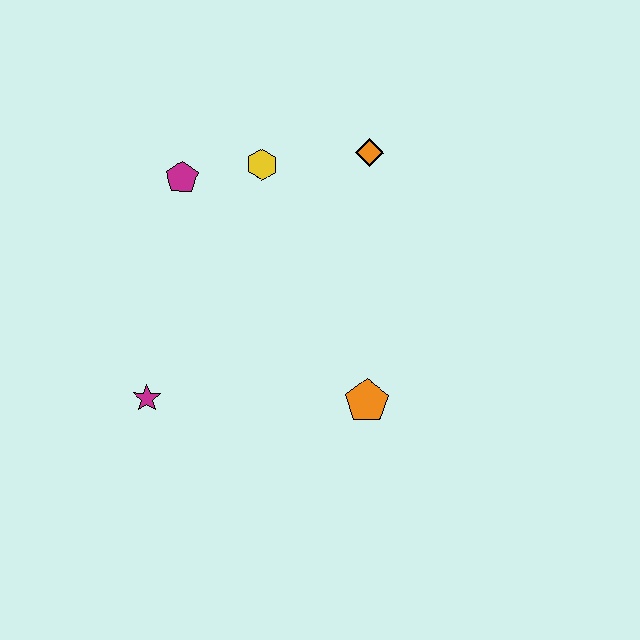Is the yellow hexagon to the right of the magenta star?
Yes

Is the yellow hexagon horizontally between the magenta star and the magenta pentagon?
No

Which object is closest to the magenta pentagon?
The yellow hexagon is closest to the magenta pentagon.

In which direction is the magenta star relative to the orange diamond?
The magenta star is below the orange diamond.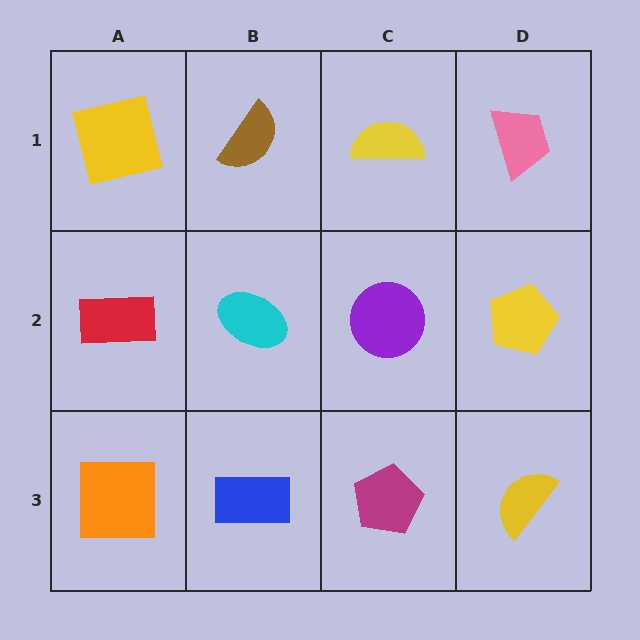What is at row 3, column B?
A blue rectangle.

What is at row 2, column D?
A yellow pentagon.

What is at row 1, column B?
A brown semicircle.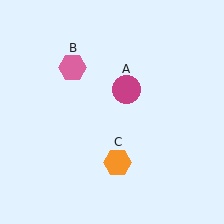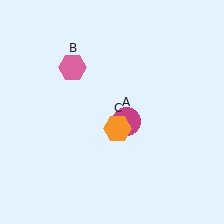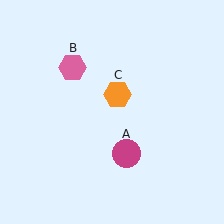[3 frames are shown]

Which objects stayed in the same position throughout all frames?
Pink hexagon (object B) remained stationary.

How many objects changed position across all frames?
2 objects changed position: magenta circle (object A), orange hexagon (object C).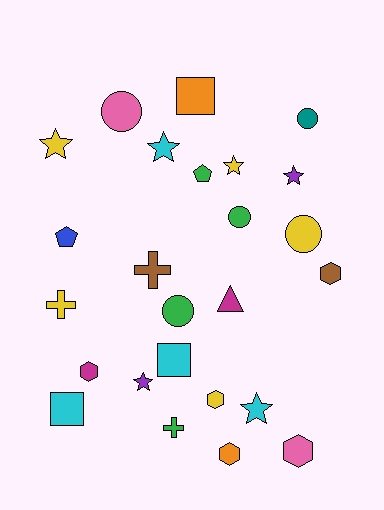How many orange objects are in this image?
There are 2 orange objects.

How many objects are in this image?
There are 25 objects.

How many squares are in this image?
There are 3 squares.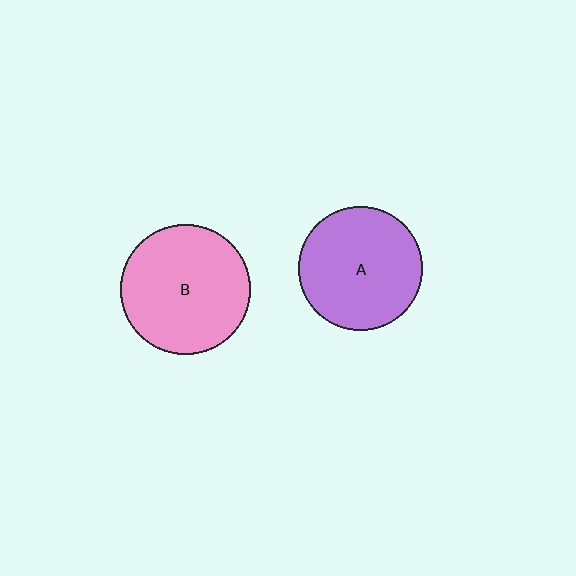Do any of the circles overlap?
No, none of the circles overlap.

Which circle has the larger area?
Circle B (pink).